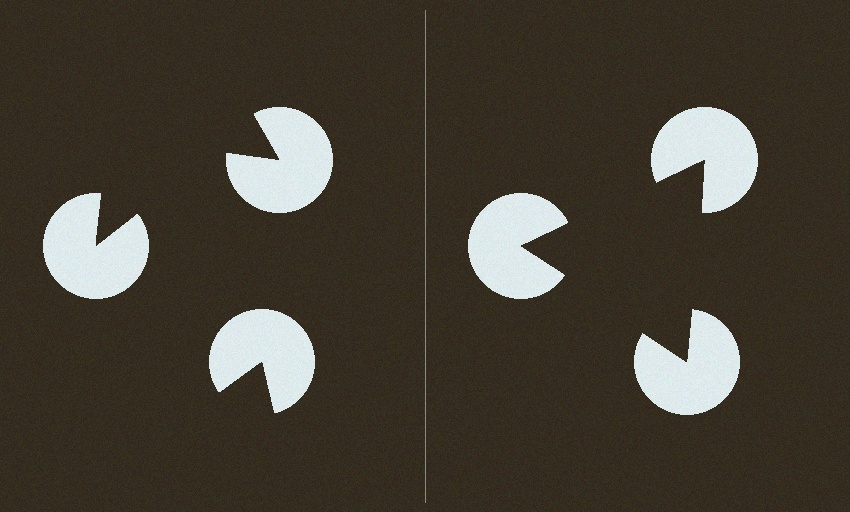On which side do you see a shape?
An illusory triangle appears on the right side. On the left side the wedge cuts are rotated, so no coherent shape forms.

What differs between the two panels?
The pac-man discs are positioned identically on both sides; only the wedge orientations differ. On the right they align to a triangle; on the left they are misaligned.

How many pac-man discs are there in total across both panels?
6 — 3 on each side.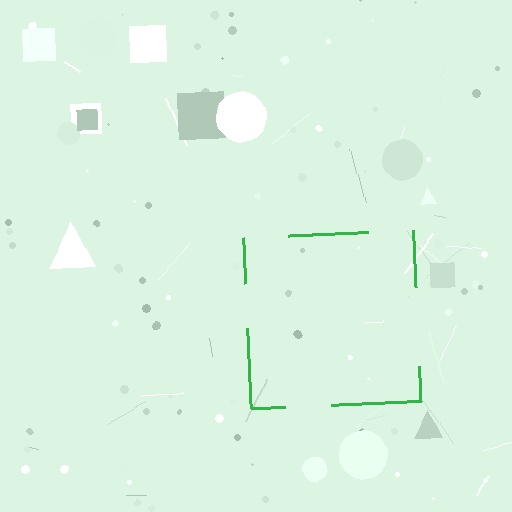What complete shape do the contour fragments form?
The contour fragments form a square.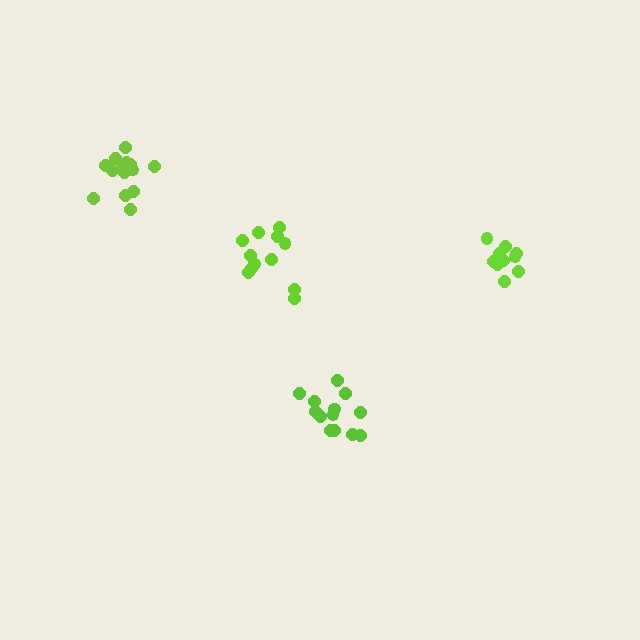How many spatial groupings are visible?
There are 4 spatial groupings.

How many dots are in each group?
Group 1: 12 dots, Group 2: 14 dots, Group 3: 13 dots, Group 4: 10 dots (49 total).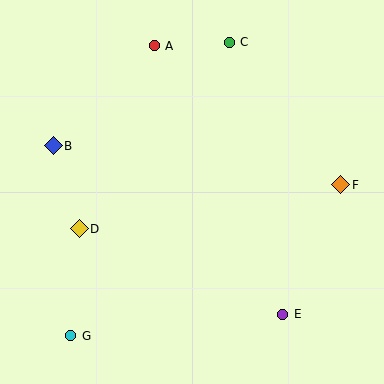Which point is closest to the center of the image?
Point D at (79, 229) is closest to the center.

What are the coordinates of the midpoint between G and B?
The midpoint between G and B is at (62, 241).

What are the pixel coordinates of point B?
Point B is at (53, 146).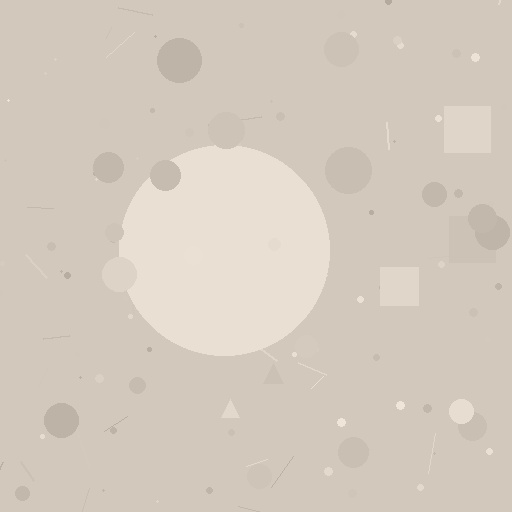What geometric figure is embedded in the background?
A circle is embedded in the background.